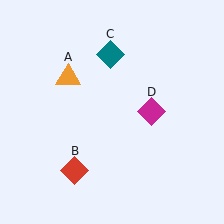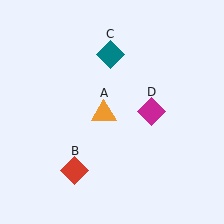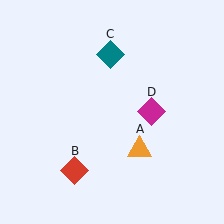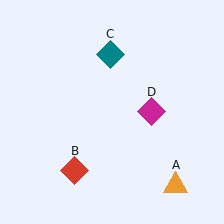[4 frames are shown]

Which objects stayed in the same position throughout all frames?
Red diamond (object B) and teal diamond (object C) and magenta diamond (object D) remained stationary.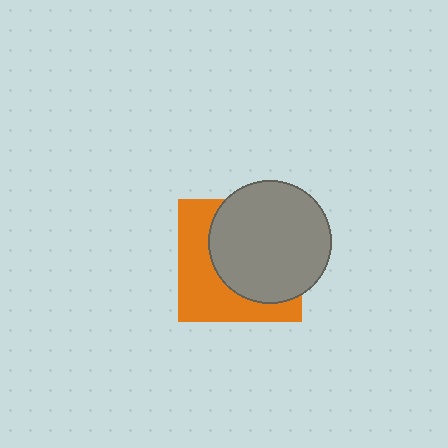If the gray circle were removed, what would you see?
You would see the complete orange square.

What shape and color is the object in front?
The object in front is a gray circle.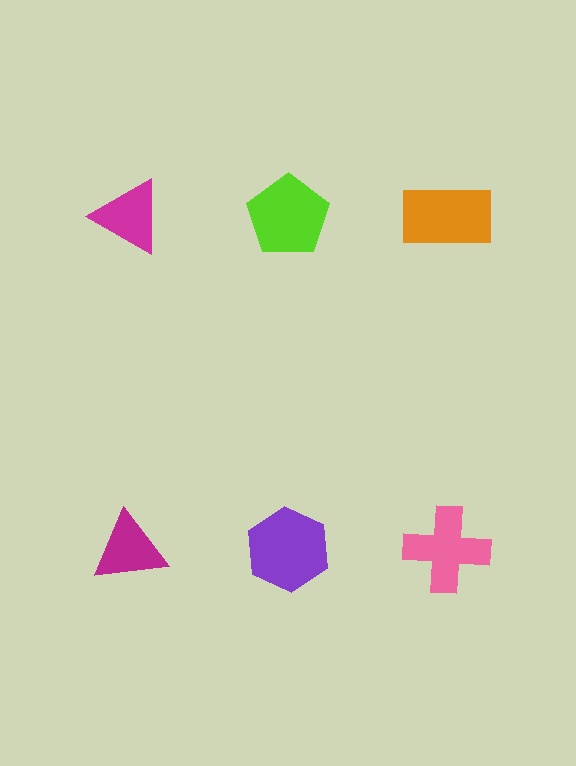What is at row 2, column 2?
A purple hexagon.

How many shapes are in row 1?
3 shapes.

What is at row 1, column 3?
An orange rectangle.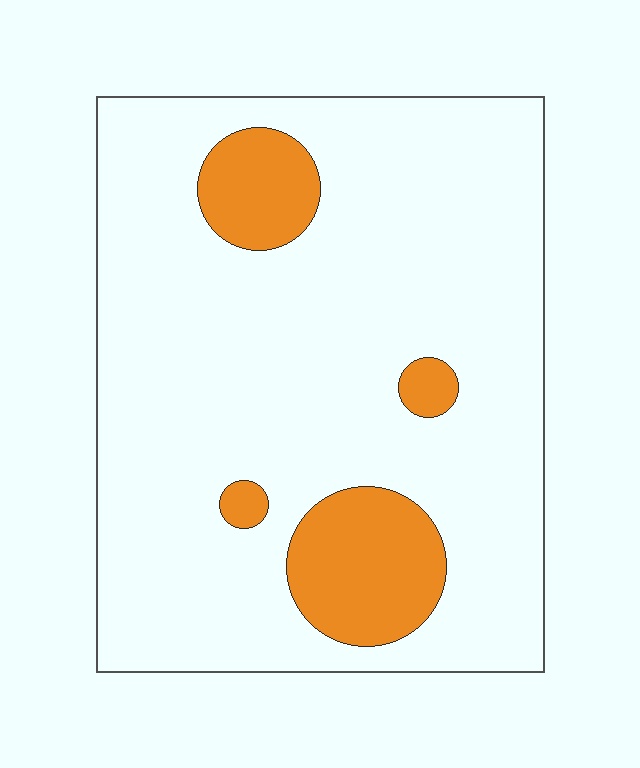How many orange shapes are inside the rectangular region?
4.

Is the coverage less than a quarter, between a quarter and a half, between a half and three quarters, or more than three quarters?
Less than a quarter.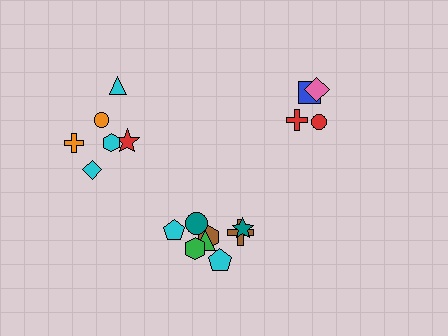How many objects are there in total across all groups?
There are 18 objects.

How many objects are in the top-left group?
There are 6 objects.